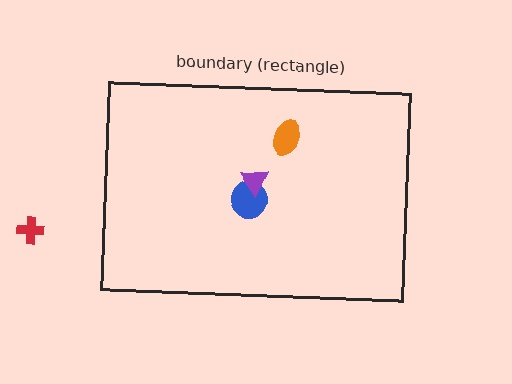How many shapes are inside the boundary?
3 inside, 1 outside.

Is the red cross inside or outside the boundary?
Outside.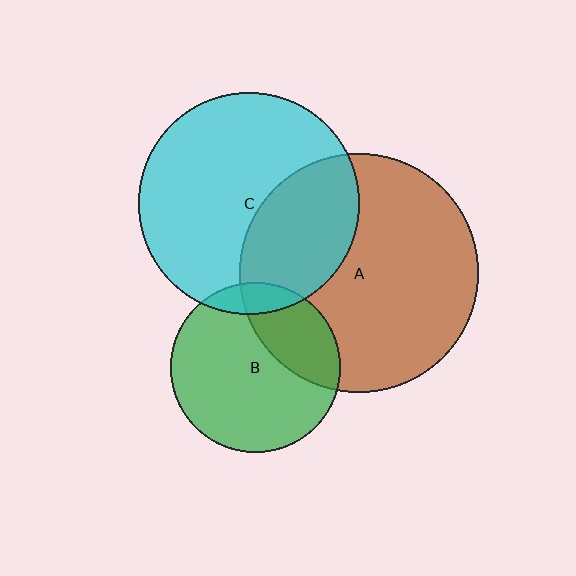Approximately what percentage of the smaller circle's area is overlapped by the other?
Approximately 10%.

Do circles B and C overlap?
Yes.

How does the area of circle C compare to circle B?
Approximately 1.7 times.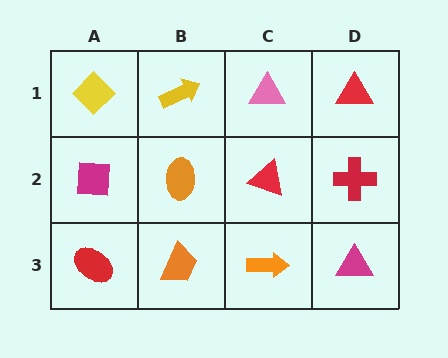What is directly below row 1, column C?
A red triangle.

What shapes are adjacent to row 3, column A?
A magenta square (row 2, column A), an orange trapezoid (row 3, column B).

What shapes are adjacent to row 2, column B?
A yellow arrow (row 1, column B), an orange trapezoid (row 3, column B), a magenta square (row 2, column A), a red triangle (row 2, column C).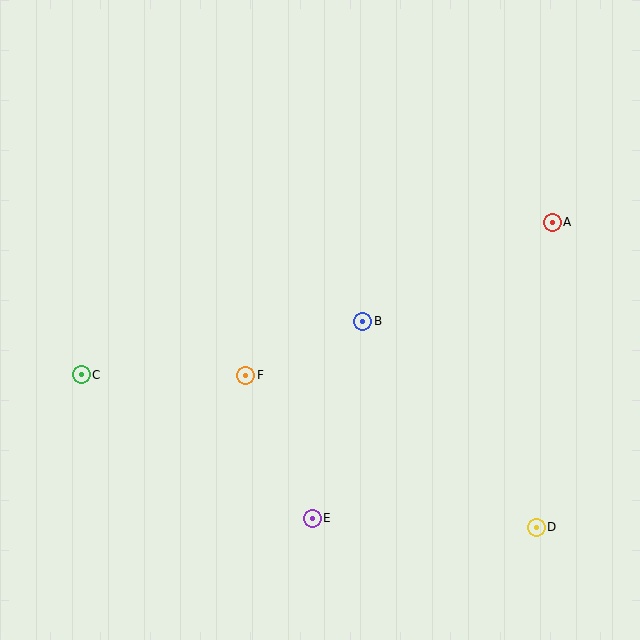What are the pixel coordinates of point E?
Point E is at (312, 518).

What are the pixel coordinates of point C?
Point C is at (81, 375).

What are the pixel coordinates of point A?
Point A is at (552, 222).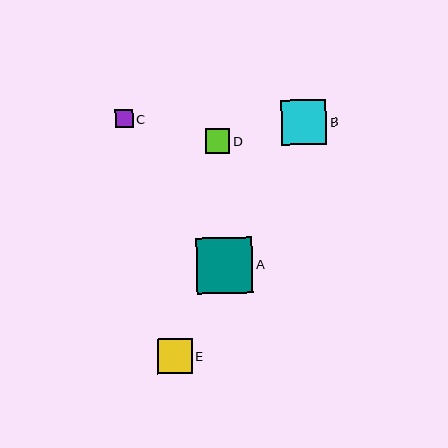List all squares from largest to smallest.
From largest to smallest: A, B, E, D, C.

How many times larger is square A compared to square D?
Square A is approximately 2.3 times the size of square D.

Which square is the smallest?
Square C is the smallest with a size of approximately 18 pixels.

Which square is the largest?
Square A is the largest with a size of approximately 56 pixels.